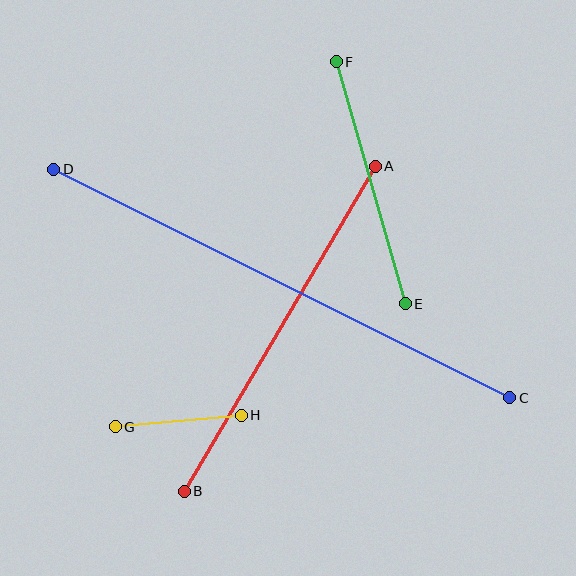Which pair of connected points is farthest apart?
Points C and D are farthest apart.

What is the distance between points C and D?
The distance is approximately 510 pixels.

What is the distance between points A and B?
The distance is approximately 377 pixels.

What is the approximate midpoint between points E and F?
The midpoint is at approximately (371, 183) pixels.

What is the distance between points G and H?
The distance is approximately 127 pixels.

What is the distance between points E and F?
The distance is approximately 252 pixels.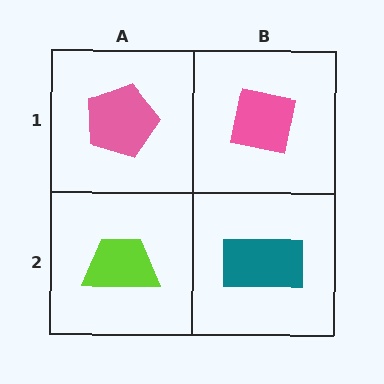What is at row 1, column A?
A pink pentagon.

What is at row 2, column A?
A lime trapezoid.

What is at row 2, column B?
A teal rectangle.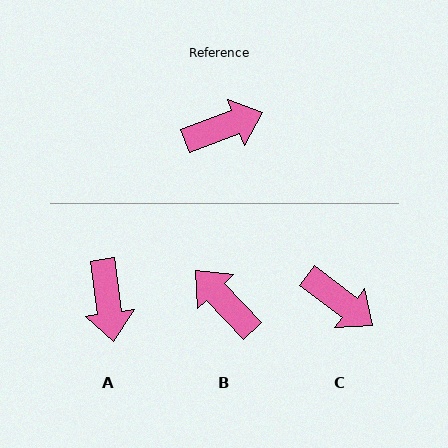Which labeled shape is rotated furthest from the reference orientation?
B, about 113 degrees away.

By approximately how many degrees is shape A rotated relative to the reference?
Approximately 102 degrees clockwise.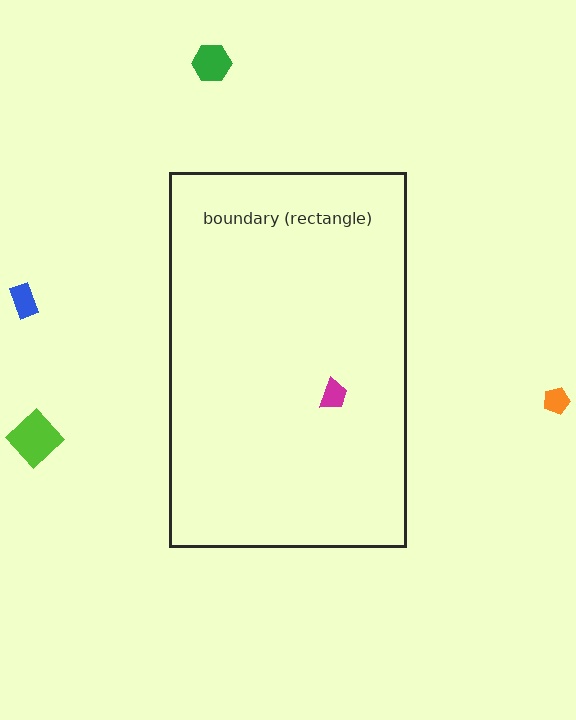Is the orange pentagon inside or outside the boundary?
Outside.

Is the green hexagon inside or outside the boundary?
Outside.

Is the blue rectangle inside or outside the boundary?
Outside.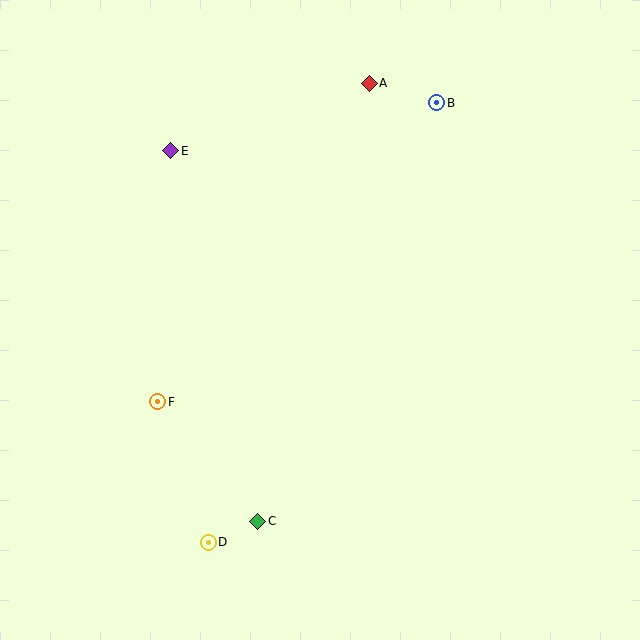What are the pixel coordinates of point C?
Point C is at (258, 521).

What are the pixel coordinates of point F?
Point F is at (158, 402).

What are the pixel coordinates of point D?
Point D is at (208, 542).